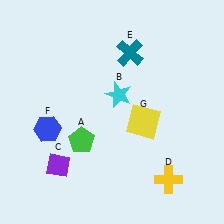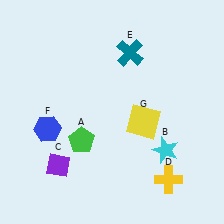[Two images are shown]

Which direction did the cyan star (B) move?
The cyan star (B) moved down.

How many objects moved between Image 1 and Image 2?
1 object moved between the two images.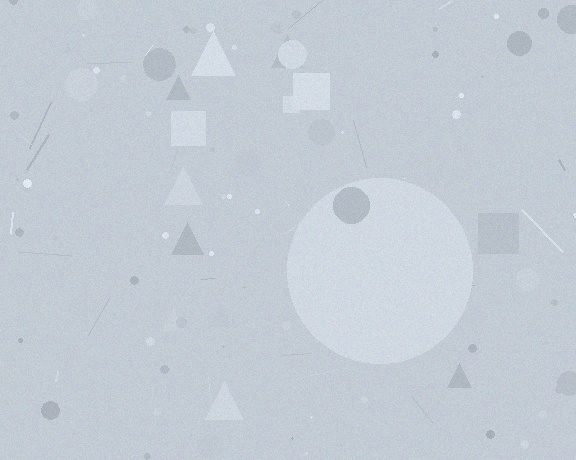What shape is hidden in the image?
A circle is hidden in the image.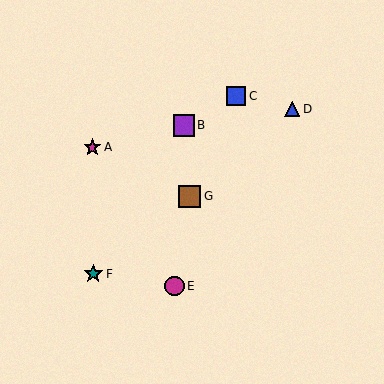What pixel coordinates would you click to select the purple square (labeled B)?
Click at (184, 125) to select the purple square B.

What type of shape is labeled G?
Shape G is a brown square.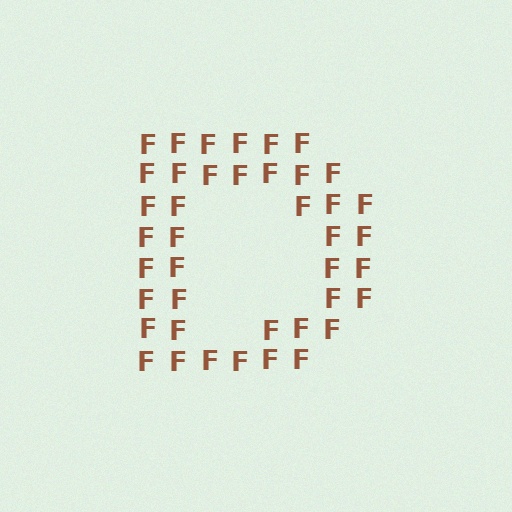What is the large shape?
The large shape is the letter D.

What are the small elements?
The small elements are letter F's.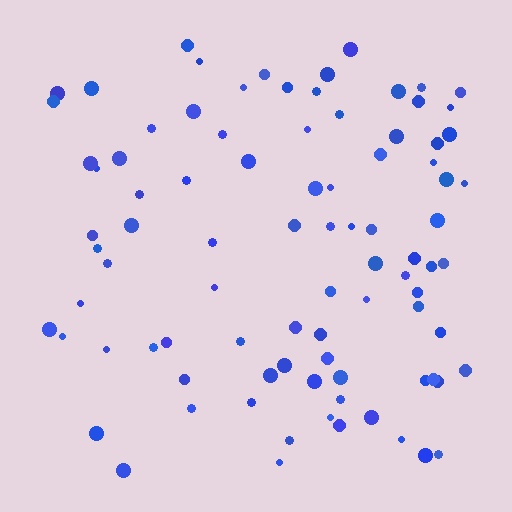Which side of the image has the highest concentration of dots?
The right.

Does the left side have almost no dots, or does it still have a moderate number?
Still a moderate number, just noticeably fewer than the right.